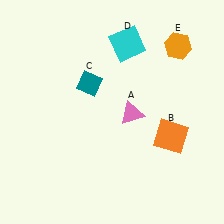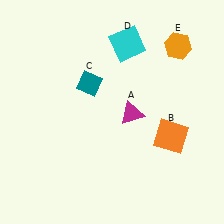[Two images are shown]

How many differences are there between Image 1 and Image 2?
There is 1 difference between the two images.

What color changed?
The triangle (A) changed from pink in Image 1 to magenta in Image 2.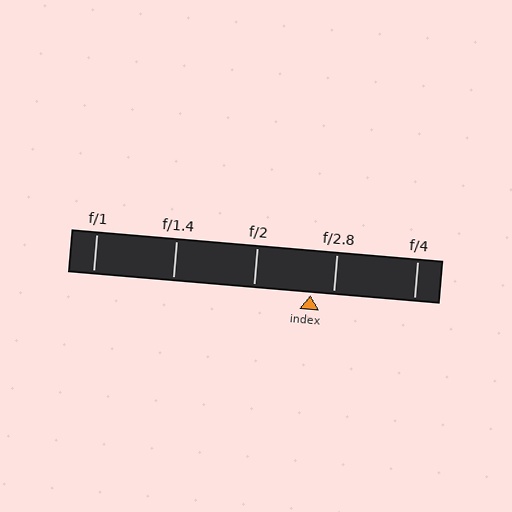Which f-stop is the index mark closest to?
The index mark is closest to f/2.8.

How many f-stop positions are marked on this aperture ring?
There are 5 f-stop positions marked.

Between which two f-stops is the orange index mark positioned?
The index mark is between f/2 and f/2.8.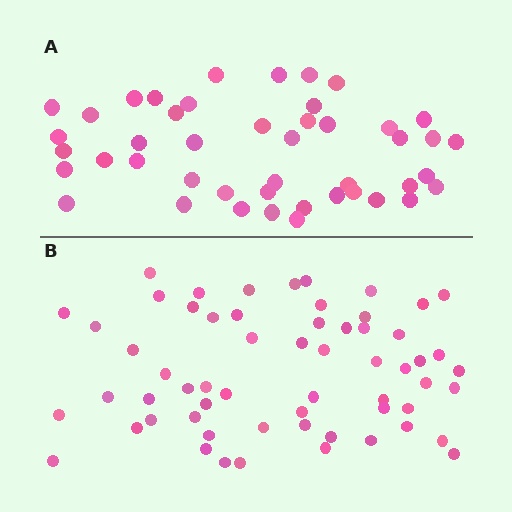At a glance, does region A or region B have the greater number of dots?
Region B (the bottom region) has more dots.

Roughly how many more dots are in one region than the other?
Region B has approximately 15 more dots than region A.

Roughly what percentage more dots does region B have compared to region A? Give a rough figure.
About 35% more.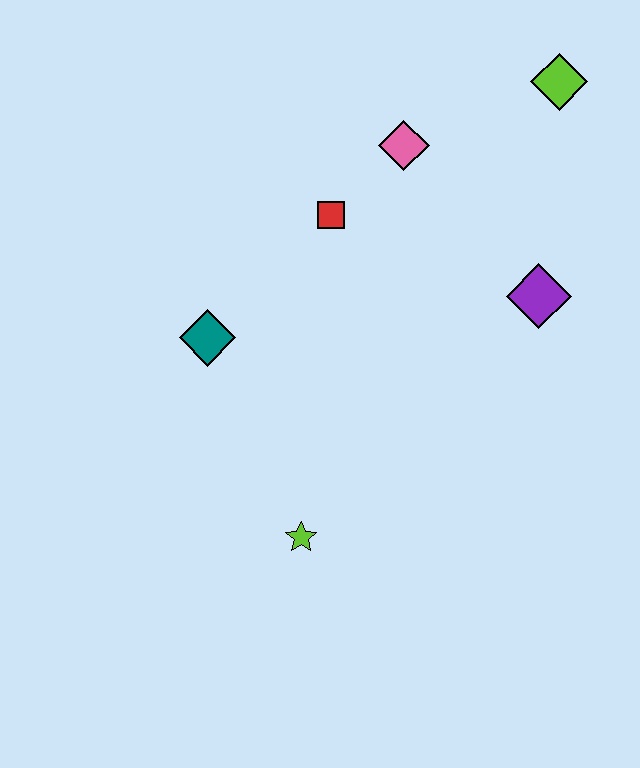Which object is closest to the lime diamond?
The pink diamond is closest to the lime diamond.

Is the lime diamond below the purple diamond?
No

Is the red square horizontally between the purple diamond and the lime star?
Yes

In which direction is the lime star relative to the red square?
The lime star is below the red square.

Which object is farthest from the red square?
The lime star is farthest from the red square.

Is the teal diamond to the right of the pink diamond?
No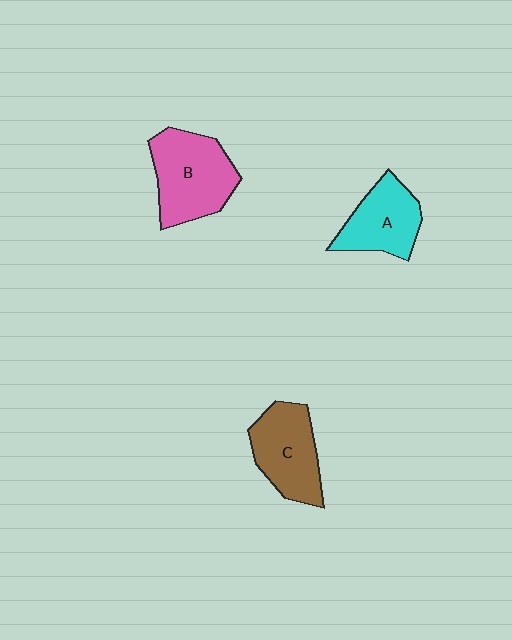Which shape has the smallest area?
Shape A (cyan).